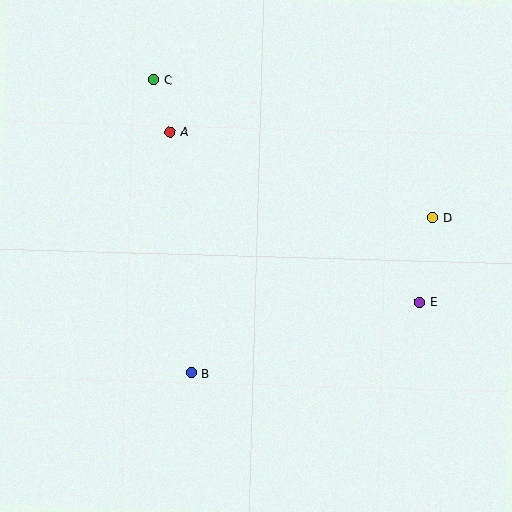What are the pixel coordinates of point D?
Point D is at (433, 218).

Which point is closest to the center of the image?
Point B at (191, 373) is closest to the center.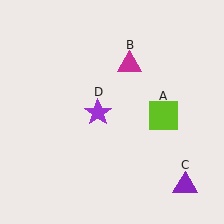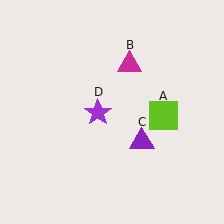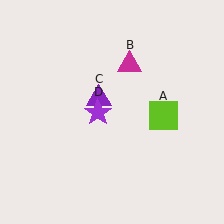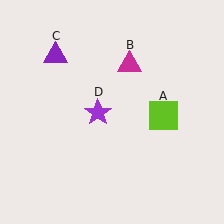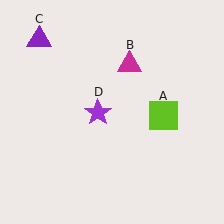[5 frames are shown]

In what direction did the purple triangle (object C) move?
The purple triangle (object C) moved up and to the left.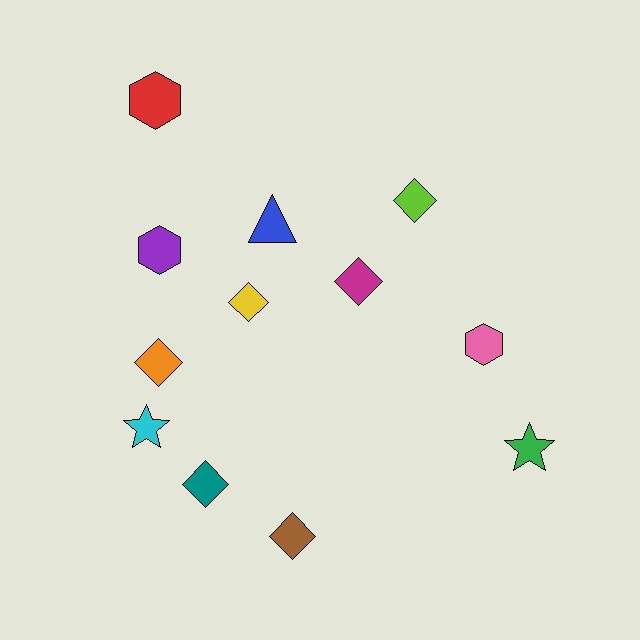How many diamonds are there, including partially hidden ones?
There are 6 diamonds.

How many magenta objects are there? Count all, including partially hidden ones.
There is 1 magenta object.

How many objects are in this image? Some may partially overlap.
There are 12 objects.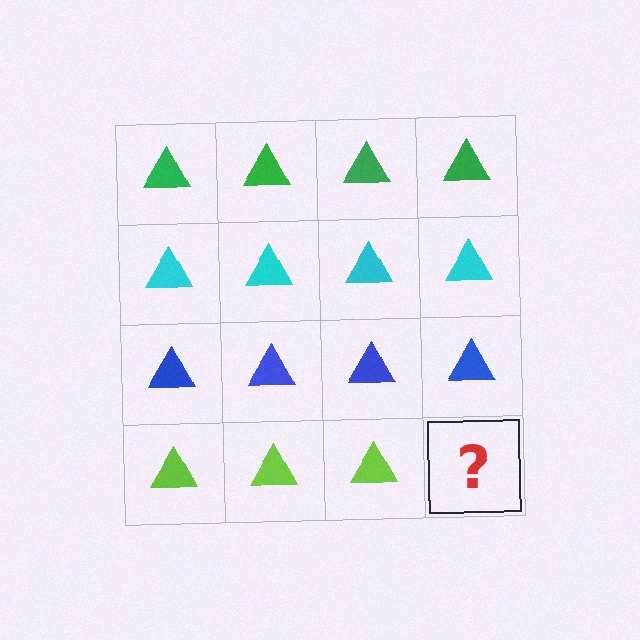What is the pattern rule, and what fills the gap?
The rule is that each row has a consistent color. The gap should be filled with a lime triangle.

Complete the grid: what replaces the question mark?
The question mark should be replaced with a lime triangle.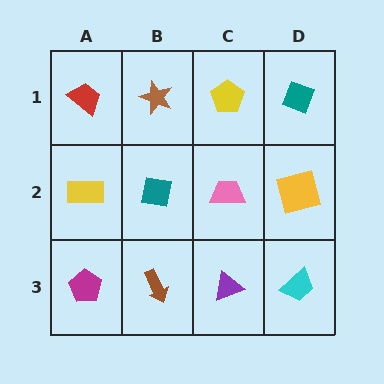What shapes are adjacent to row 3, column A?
A yellow rectangle (row 2, column A), a brown arrow (row 3, column B).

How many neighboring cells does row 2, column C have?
4.